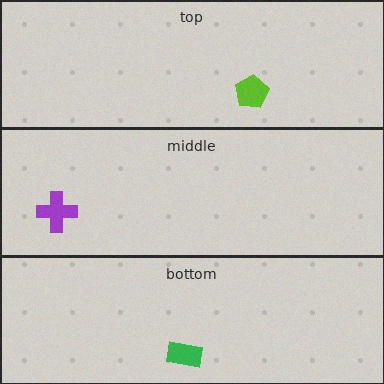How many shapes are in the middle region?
1.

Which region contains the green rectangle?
The bottom region.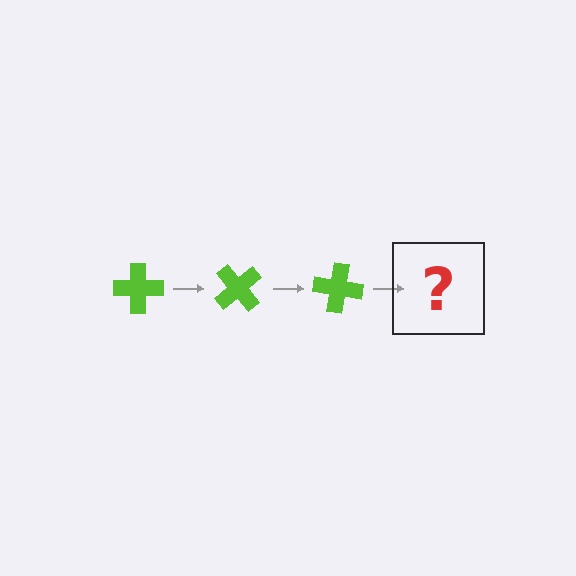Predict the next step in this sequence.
The next step is a lime cross rotated 150 degrees.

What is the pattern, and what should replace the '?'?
The pattern is that the cross rotates 50 degrees each step. The '?' should be a lime cross rotated 150 degrees.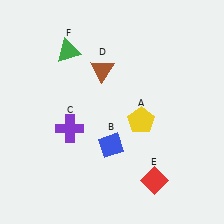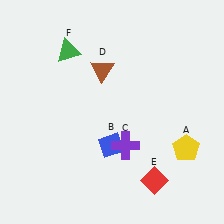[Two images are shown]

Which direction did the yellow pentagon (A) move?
The yellow pentagon (A) moved right.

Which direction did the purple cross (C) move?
The purple cross (C) moved right.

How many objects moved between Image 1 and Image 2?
2 objects moved between the two images.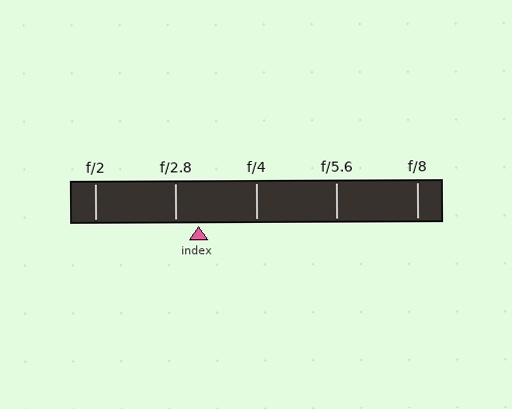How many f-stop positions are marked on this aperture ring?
There are 5 f-stop positions marked.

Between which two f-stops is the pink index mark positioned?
The index mark is between f/2.8 and f/4.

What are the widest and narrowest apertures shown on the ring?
The widest aperture shown is f/2 and the narrowest is f/8.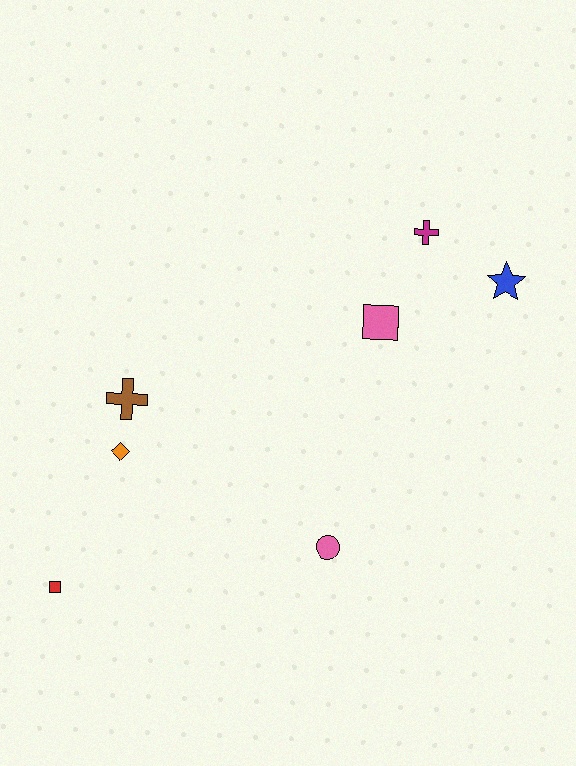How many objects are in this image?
There are 7 objects.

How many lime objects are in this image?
There are no lime objects.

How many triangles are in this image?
There are no triangles.